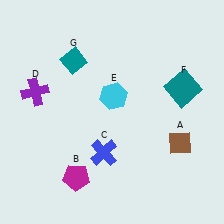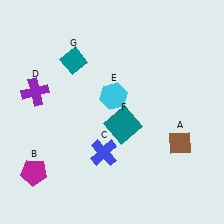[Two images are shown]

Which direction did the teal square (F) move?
The teal square (F) moved left.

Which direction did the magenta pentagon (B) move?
The magenta pentagon (B) moved left.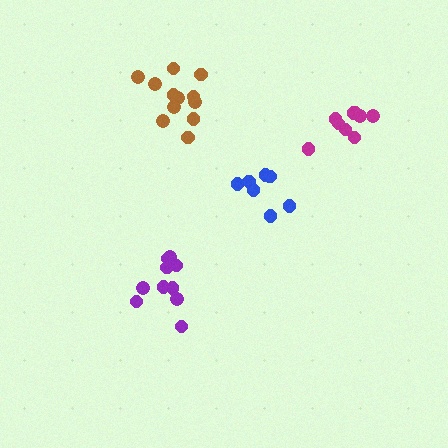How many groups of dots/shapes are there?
There are 4 groups.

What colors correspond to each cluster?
The clusters are colored: purple, blue, magenta, brown.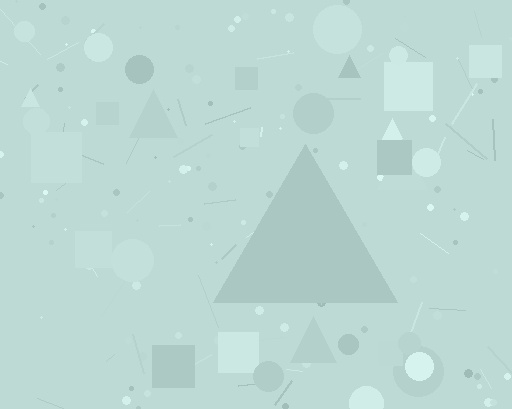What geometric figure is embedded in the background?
A triangle is embedded in the background.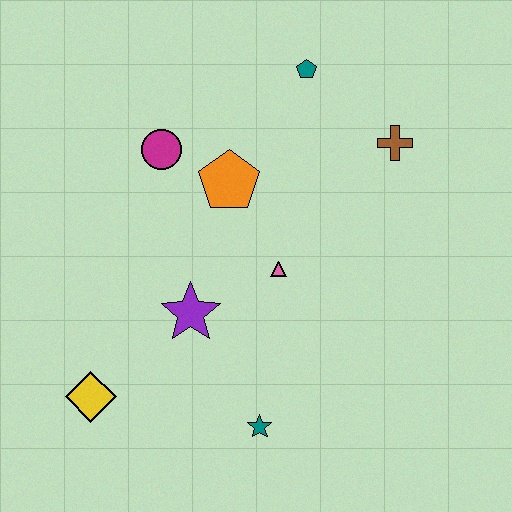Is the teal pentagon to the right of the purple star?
Yes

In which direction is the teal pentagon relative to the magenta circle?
The teal pentagon is to the right of the magenta circle.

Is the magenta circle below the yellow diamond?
No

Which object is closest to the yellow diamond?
The purple star is closest to the yellow diamond.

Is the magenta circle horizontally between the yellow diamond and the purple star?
Yes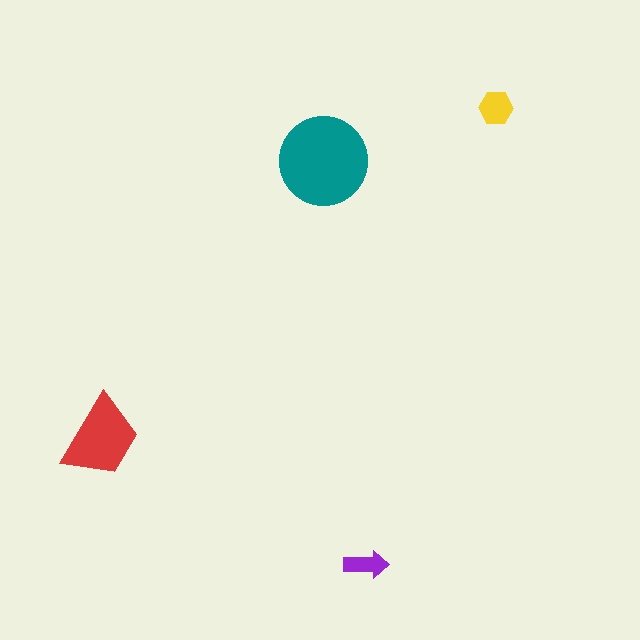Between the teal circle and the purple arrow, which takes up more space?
The teal circle.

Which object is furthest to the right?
The yellow hexagon is rightmost.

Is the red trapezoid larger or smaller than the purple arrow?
Larger.